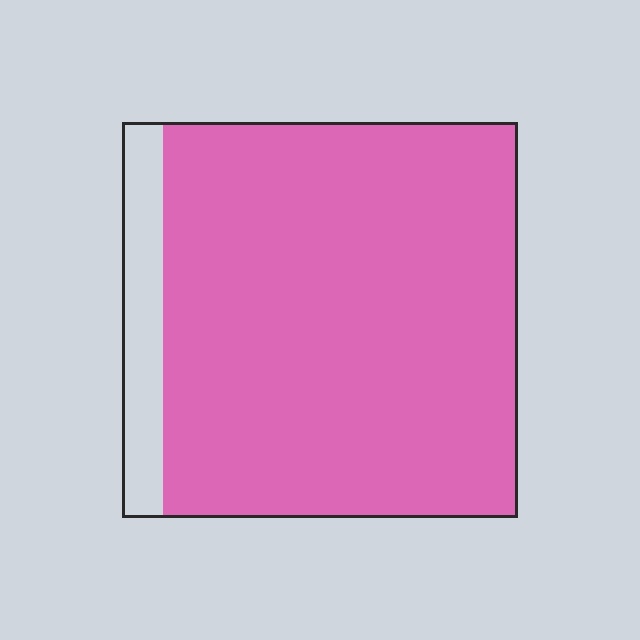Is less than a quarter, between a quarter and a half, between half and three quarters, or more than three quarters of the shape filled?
More than three quarters.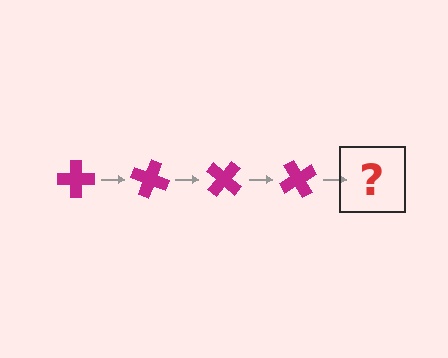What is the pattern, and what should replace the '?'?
The pattern is that the cross rotates 20 degrees each step. The '?' should be a magenta cross rotated 80 degrees.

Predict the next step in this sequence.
The next step is a magenta cross rotated 80 degrees.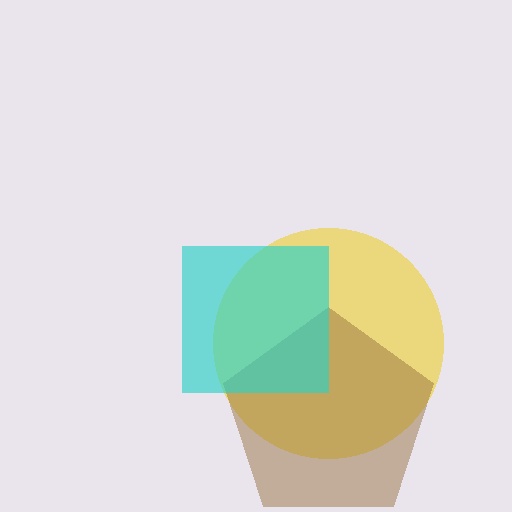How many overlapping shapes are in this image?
There are 3 overlapping shapes in the image.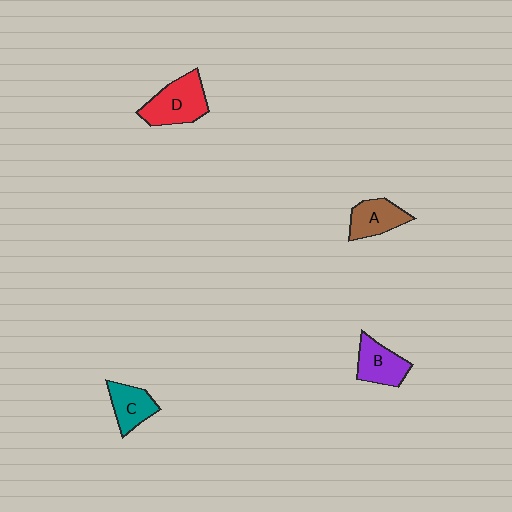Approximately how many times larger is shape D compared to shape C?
Approximately 1.5 times.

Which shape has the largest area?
Shape D (red).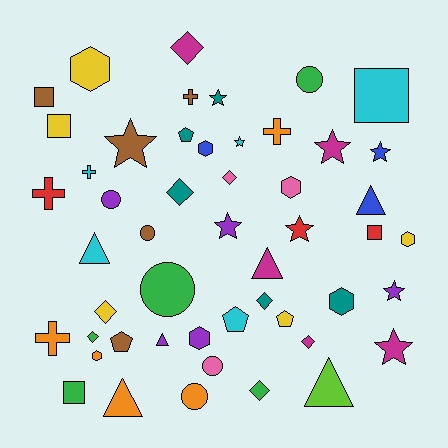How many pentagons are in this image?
There are 4 pentagons.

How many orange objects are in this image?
There are 5 orange objects.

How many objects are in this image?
There are 50 objects.